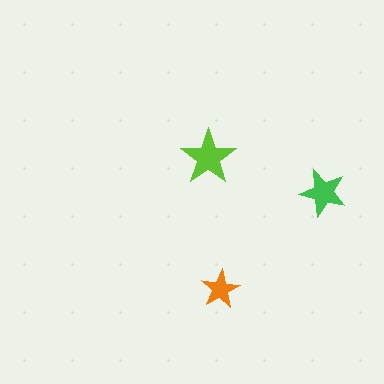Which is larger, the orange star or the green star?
The green one.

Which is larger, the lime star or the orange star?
The lime one.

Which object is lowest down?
The orange star is bottommost.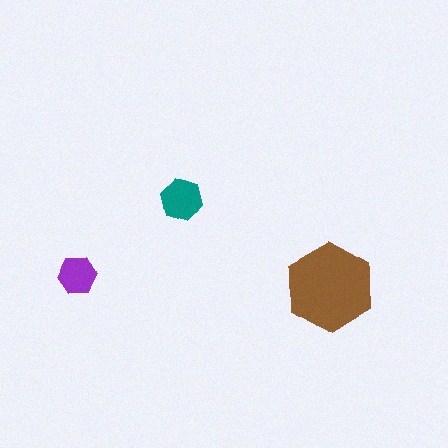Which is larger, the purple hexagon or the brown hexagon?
The brown one.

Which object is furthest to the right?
The brown hexagon is rightmost.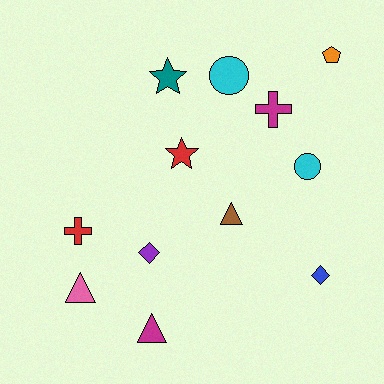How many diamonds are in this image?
There are 2 diamonds.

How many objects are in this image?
There are 12 objects.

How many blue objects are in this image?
There is 1 blue object.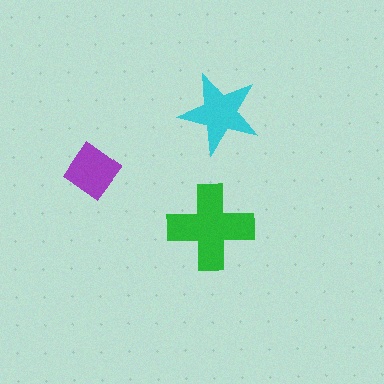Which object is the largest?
The green cross.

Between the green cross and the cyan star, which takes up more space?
The green cross.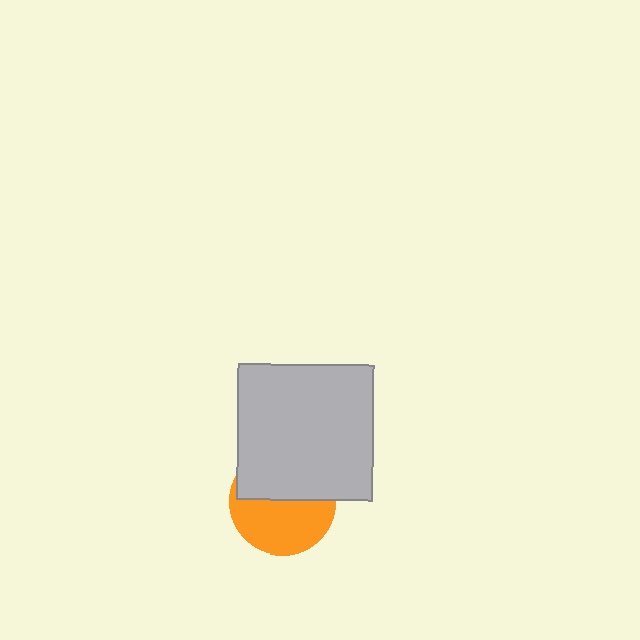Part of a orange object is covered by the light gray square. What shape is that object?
It is a circle.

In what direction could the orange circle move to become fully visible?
The orange circle could move down. That would shift it out from behind the light gray square entirely.